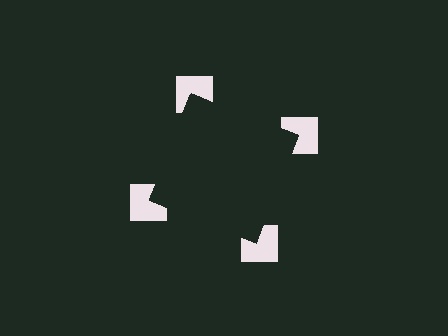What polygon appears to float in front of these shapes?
An illusory square — its edges are inferred from the aligned wedge cuts in the notched squares, not physically drawn.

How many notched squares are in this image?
There are 4 — one at each vertex of the illusory square.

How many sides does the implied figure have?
4 sides.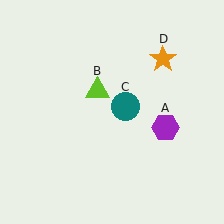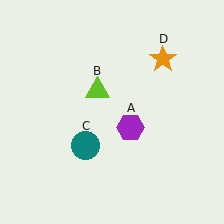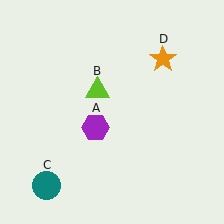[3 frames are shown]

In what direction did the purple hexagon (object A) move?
The purple hexagon (object A) moved left.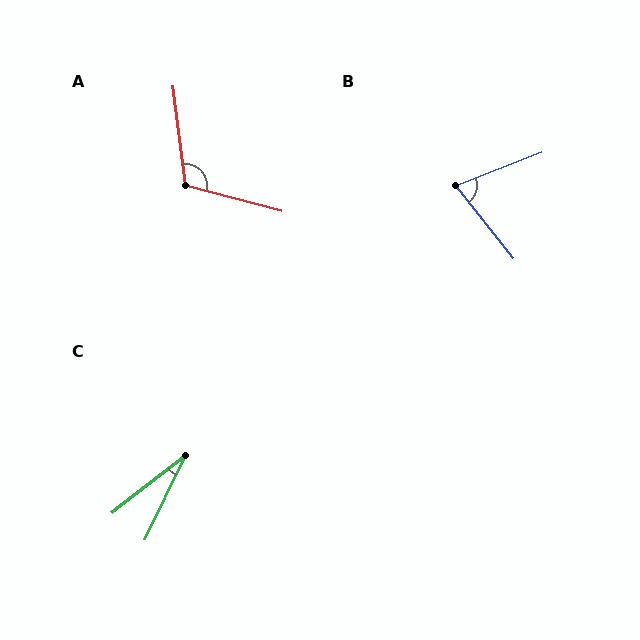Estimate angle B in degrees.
Approximately 72 degrees.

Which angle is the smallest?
C, at approximately 26 degrees.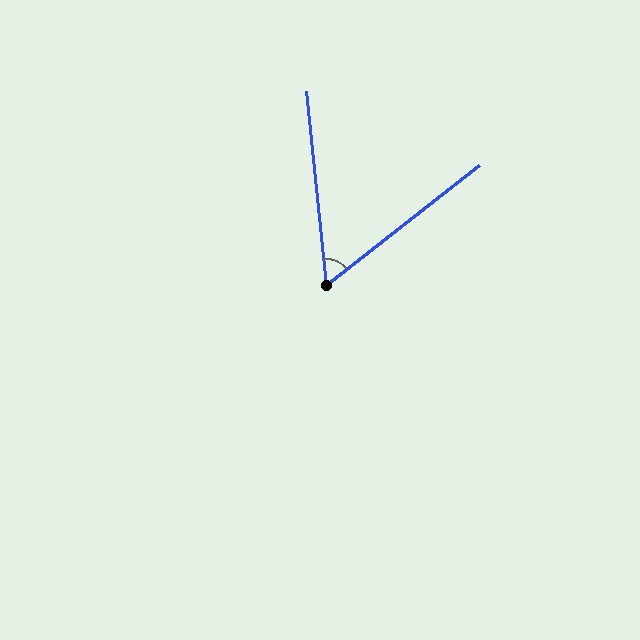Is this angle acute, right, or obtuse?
It is acute.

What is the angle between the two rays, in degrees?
Approximately 58 degrees.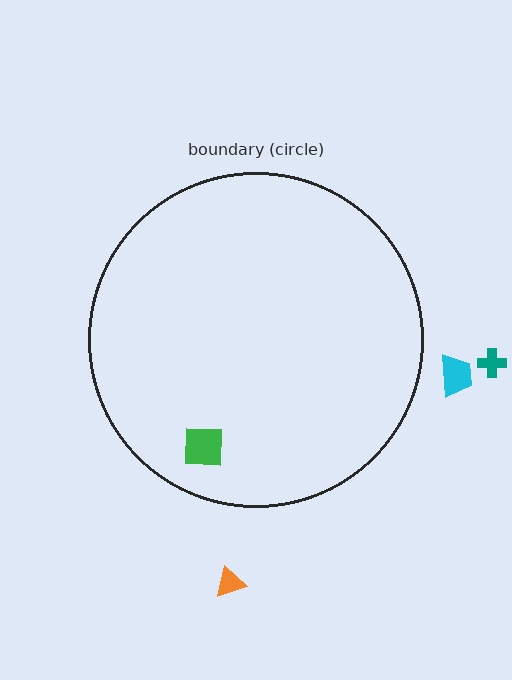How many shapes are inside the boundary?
1 inside, 3 outside.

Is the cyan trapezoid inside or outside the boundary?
Outside.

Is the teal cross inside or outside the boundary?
Outside.